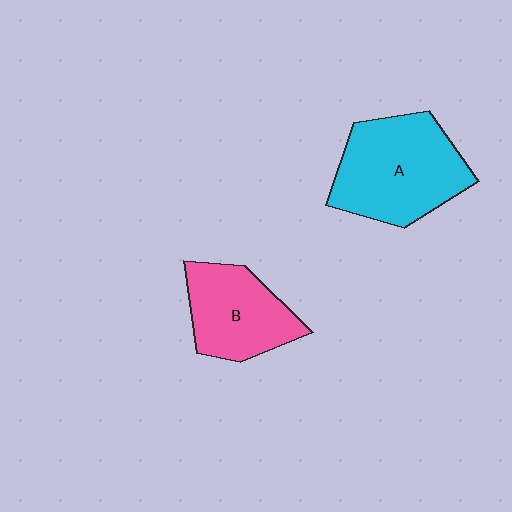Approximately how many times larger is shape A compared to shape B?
Approximately 1.4 times.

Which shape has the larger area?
Shape A (cyan).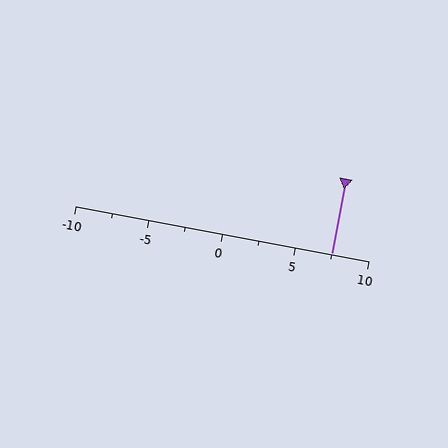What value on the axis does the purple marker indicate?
The marker indicates approximately 7.5.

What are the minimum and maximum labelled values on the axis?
The axis runs from -10 to 10.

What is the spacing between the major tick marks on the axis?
The major ticks are spaced 5 apart.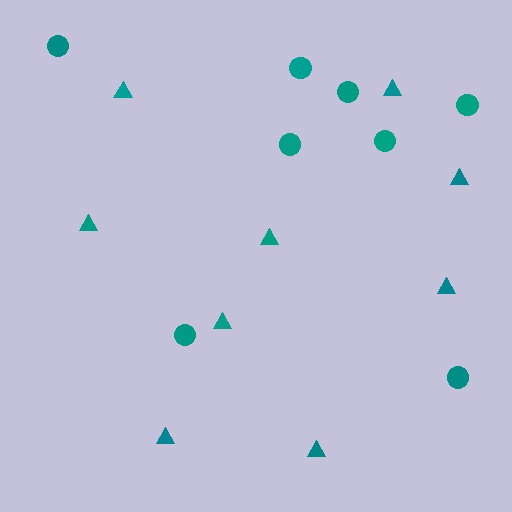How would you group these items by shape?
There are 2 groups: one group of triangles (9) and one group of circles (8).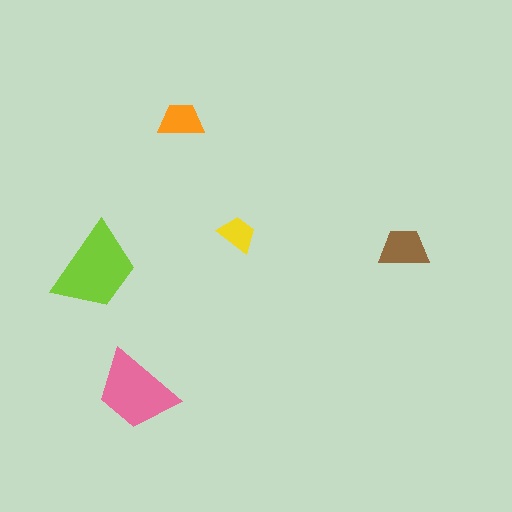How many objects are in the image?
There are 5 objects in the image.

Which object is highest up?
The orange trapezoid is topmost.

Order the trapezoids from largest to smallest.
the lime one, the pink one, the brown one, the orange one, the yellow one.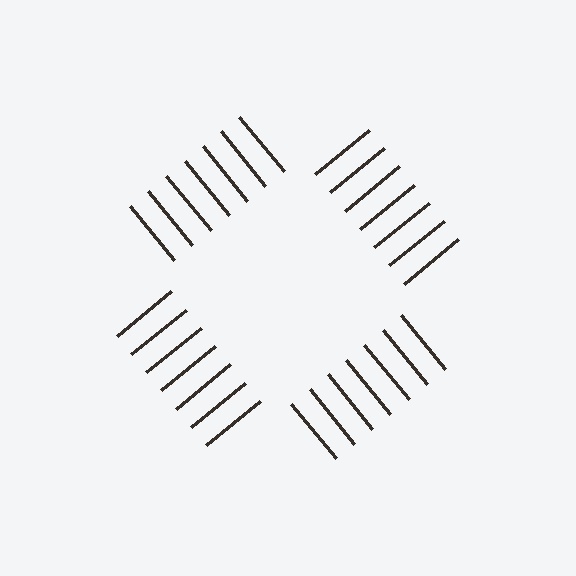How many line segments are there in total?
28 — 7 along each of the 4 edges.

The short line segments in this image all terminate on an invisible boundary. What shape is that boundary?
An illusory square — the line segments terminate on its edges but no continuous stroke is drawn.